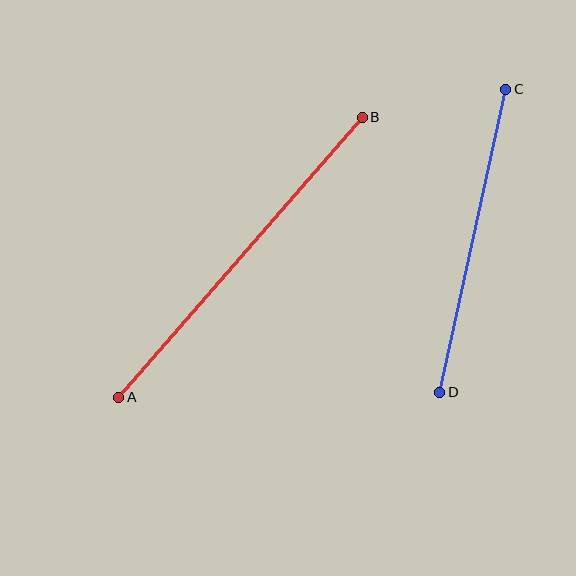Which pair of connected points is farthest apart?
Points A and B are farthest apart.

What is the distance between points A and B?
The distance is approximately 371 pixels.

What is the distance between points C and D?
The distance is approximately 310 pixels.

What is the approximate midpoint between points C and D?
The midpoint is at approximately (473, 241) pixels.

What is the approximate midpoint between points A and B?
The midpoint is at approximately (240, 257) pixels.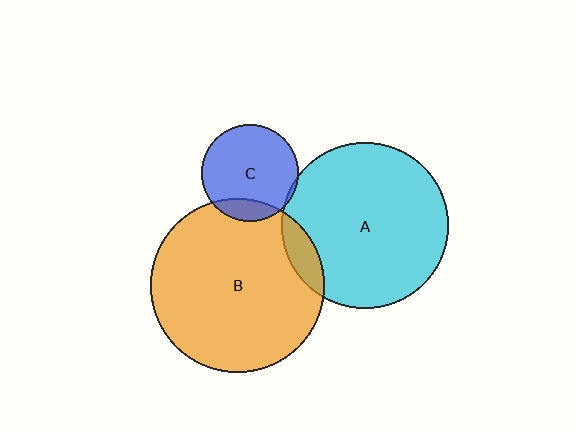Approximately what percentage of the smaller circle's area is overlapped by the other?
Approximately 5%.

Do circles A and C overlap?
Yes.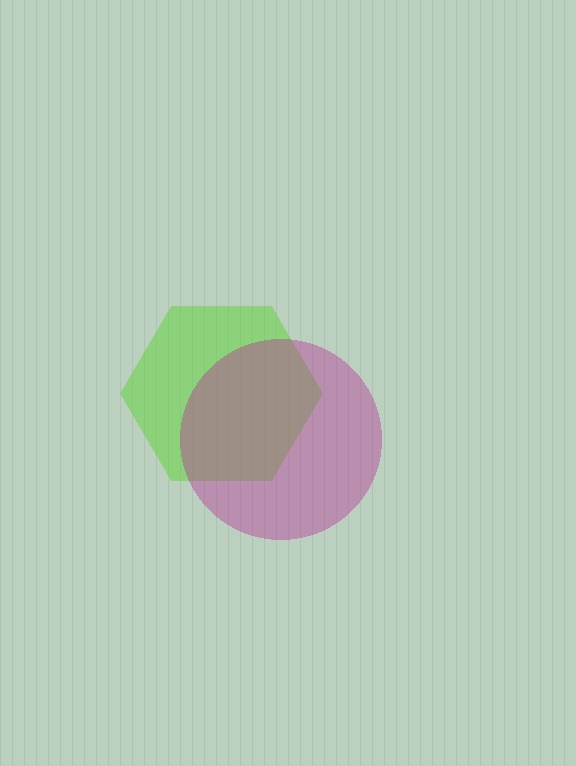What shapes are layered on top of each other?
The layered shapes are: a lime hexagon, a magenta circle.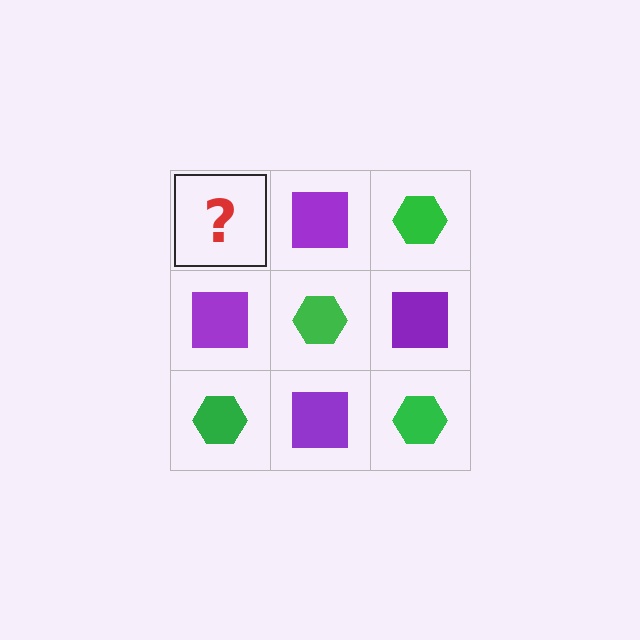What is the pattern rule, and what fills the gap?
The rule is that it alternates green hexagon and purple square in a checkerboard pattern. The gap should be filled with a green hexagon.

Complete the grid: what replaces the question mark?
The question mark should be replaced with a green hexagon.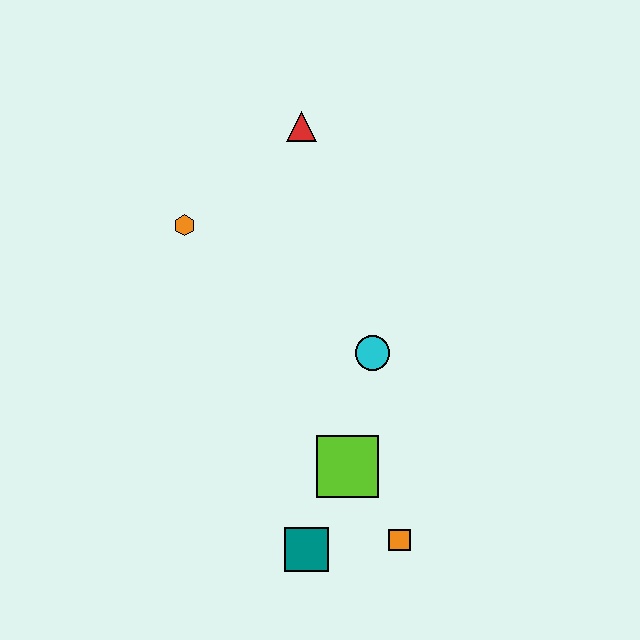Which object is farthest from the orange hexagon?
The orange square is farthest from the orange hexagon.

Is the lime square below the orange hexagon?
Yes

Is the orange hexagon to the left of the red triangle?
Yes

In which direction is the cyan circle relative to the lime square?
The cyan circle is above the lime square.